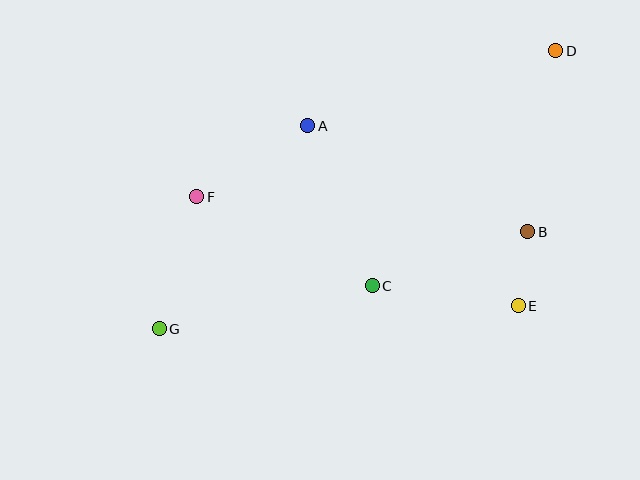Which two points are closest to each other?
Points B and E are closest to each other.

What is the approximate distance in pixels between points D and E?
The distance between D and E is approximately 258 pixels.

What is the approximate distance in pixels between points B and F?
The distance between B and F is approximately 333 pixels.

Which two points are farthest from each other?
Points D and G are farthest from each other.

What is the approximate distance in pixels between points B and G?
The distance between B and G is approximately 381 pixels.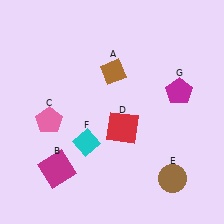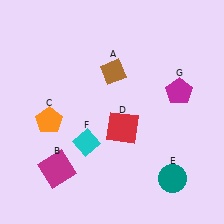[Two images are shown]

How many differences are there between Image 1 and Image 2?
There are 2 differences between the two images.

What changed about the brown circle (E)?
In Image 1, E is brown. In Image 2, it changed to teal.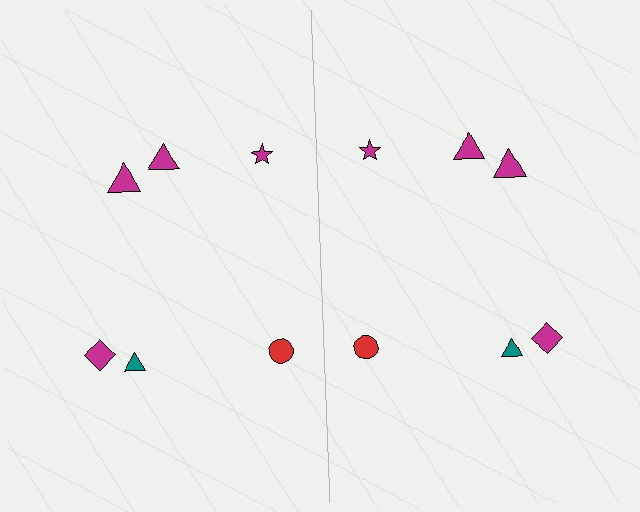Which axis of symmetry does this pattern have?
The pattern has a vertical axis of symmetry running through the center of the image.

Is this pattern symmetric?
Yes, this pattern has bilateral (reflection) symmetry.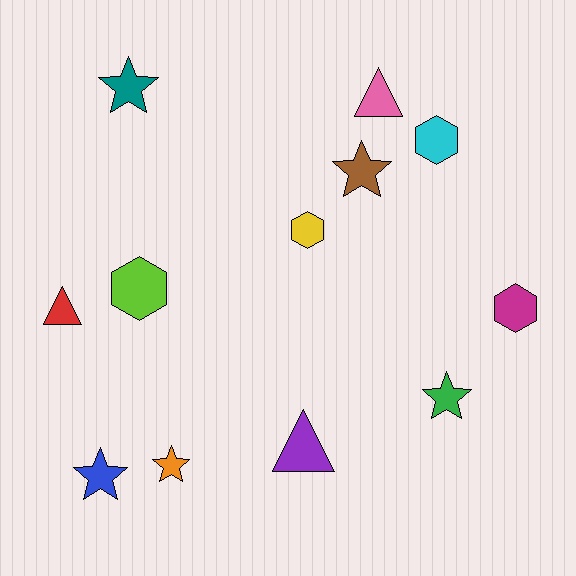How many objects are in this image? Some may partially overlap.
There are 12 objects.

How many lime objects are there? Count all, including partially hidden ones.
There is 1 lime object.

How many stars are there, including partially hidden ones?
There are 5 stars.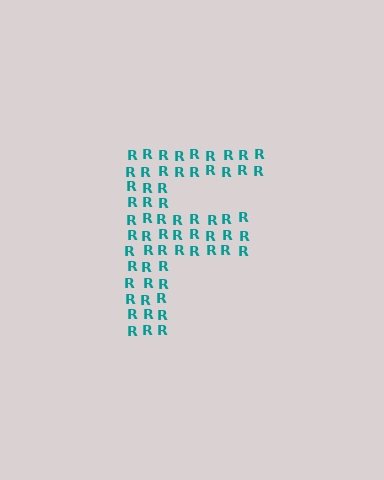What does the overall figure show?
The overall figure shows the letter F.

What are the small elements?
The small elements are letter R's.